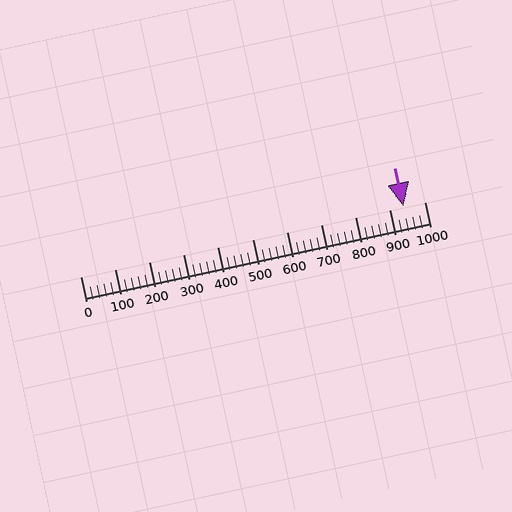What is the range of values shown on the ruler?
The ruler shows values from 0 to 1000.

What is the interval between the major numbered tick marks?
The major tick marks are spaced 100 units apart.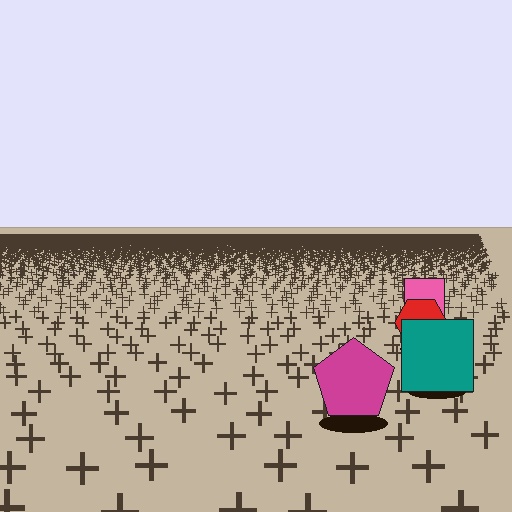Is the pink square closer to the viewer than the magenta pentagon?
No. The magenta pentagon is closer — you can tell from the texture gradient: the ground texture is coarser near it.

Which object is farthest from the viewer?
The pink square is farthest from the viewer. It appears smaller and the ground texture around it is denser.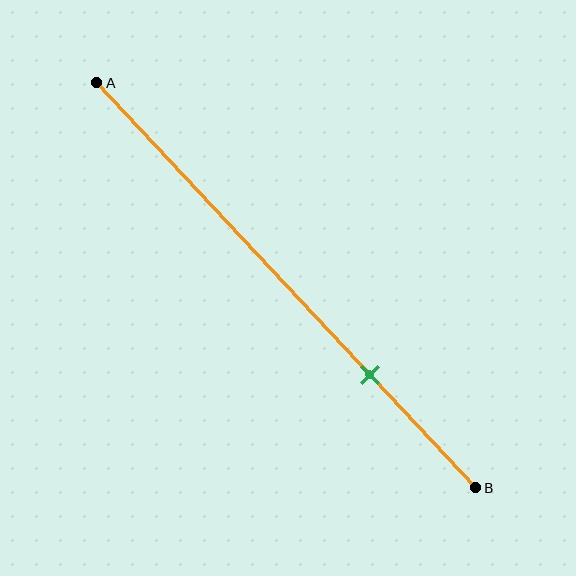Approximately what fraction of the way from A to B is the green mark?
The green mark is approximately 70% of the way from A to B.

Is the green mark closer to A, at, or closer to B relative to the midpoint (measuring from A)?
The green mark is closer to point B than the midpoint of segment AB.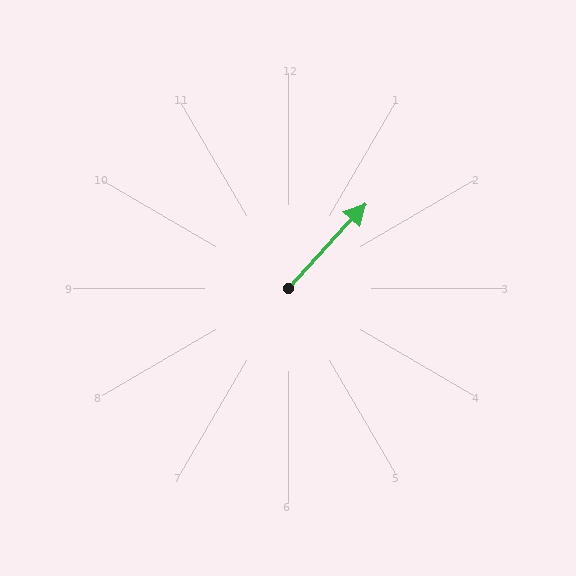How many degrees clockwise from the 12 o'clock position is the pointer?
Approximately 42 degrees.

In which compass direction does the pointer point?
Northeast.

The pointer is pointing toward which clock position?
Roughly 1 o'clock.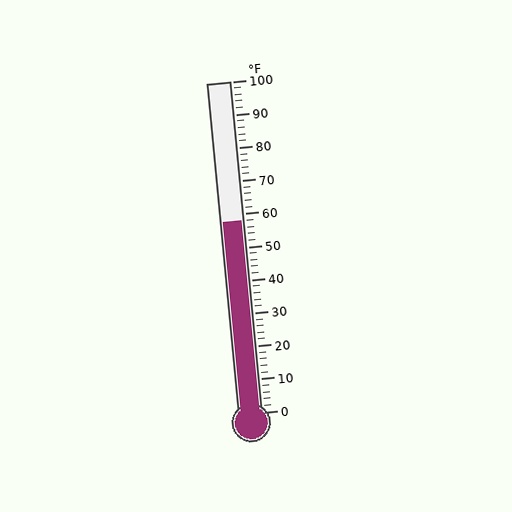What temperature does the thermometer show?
The thermometer shows approximately 58°F.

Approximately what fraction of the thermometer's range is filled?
The thermometer is filled to approximately 60% of its range.